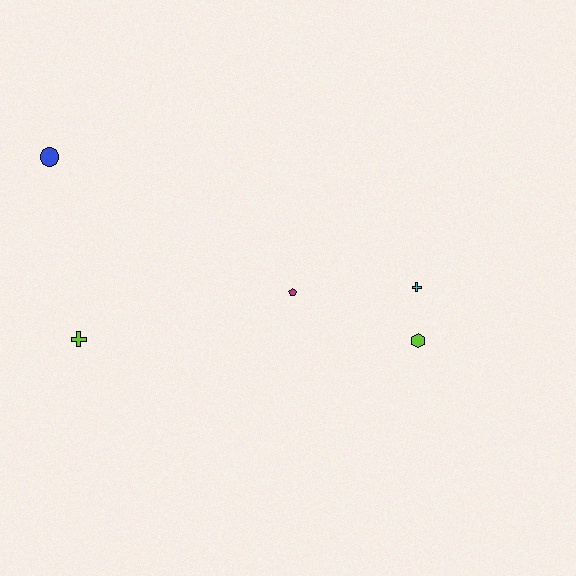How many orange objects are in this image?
There are no orange objects.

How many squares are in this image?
There are no squares.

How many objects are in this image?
There are 5 objects.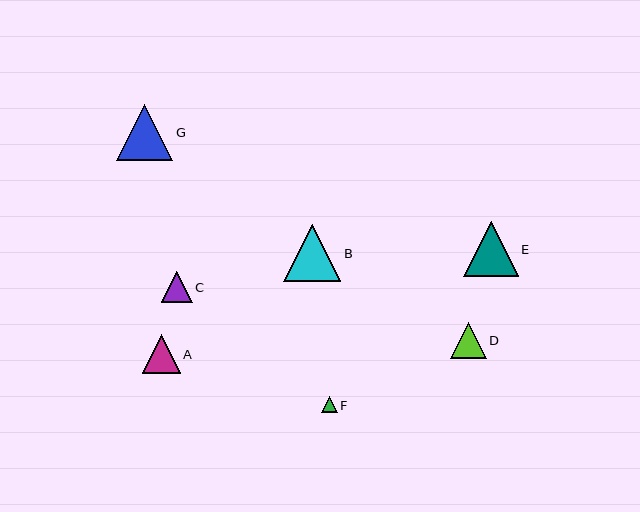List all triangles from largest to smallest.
From largest to smallest: B, G, E, A, D, C, F.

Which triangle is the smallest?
Triangle F is the smallest with a size of approximately 16 pixels.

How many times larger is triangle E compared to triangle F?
Triangle E is approximately 3.4 times the size of triangle F.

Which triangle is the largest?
Triangle B is the largest with a size of approximately 57 pixels.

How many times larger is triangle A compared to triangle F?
Triangle A is approximately 2.4 times the size of triangle F.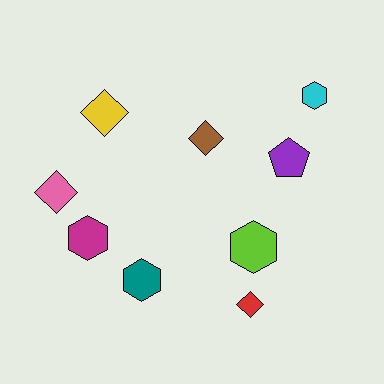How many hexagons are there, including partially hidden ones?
There are 4 hexagons.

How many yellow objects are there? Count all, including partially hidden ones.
There is 1 yellow object.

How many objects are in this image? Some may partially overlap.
There are 9 objects.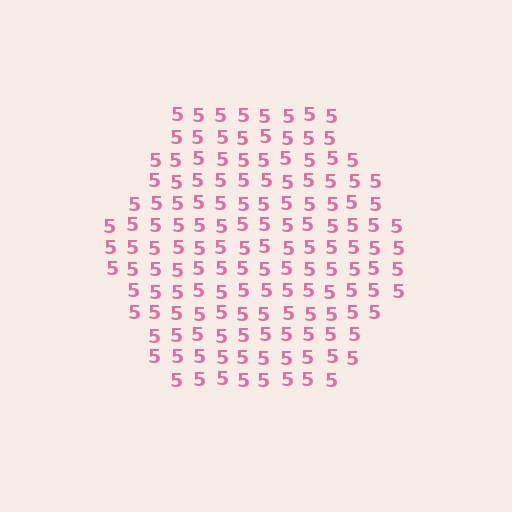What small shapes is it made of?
It is made of small digit 5's.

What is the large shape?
The large shape is a hexagon.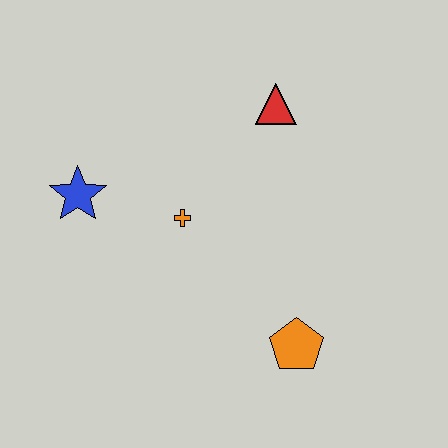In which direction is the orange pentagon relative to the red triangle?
The orange pentagon is below the red triangle.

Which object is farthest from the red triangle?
The orange pentagon is farthest from the red triangle.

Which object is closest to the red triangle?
The orange cross is closest to the red triangle.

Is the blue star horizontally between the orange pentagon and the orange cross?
No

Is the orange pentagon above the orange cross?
No